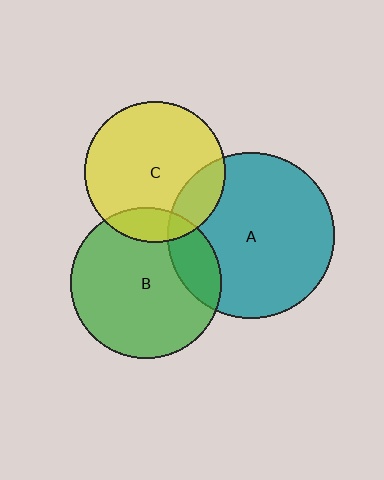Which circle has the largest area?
Circle A (teal).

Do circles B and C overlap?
Yes.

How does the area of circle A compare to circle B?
Approximately 1.2 times.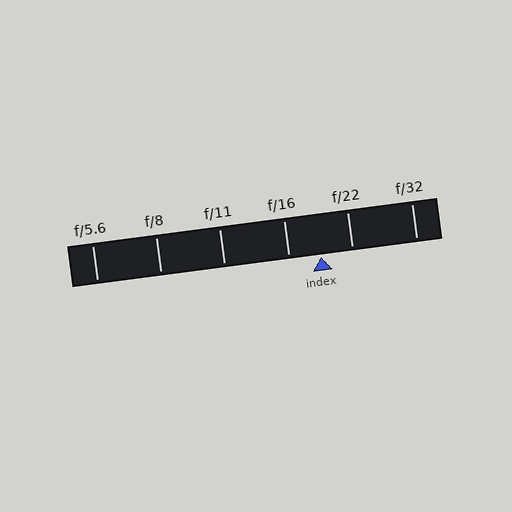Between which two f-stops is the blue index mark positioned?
The index mark is between f/16 and f/22.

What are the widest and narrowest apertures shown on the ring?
The widest aperture shown is f/5.6 and the narrowest is f/32.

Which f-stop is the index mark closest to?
The index mark is closest to f/16.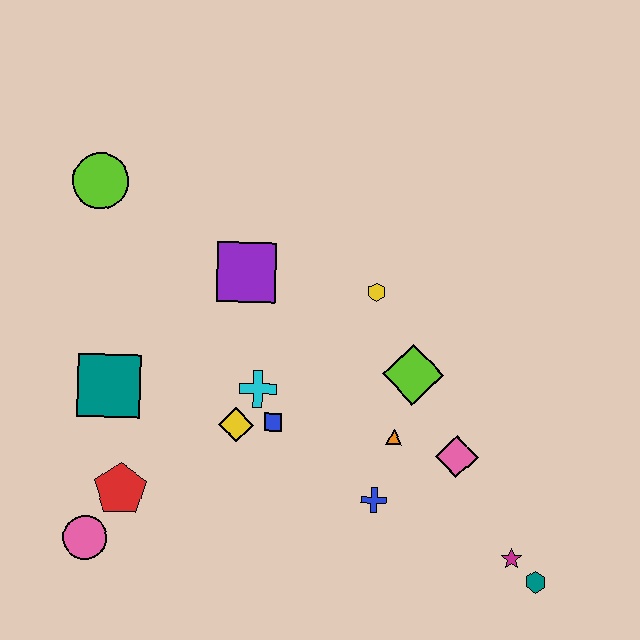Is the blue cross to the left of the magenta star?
Yes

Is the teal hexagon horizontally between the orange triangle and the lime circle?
No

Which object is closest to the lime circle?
The purple square is closest to the lime circle.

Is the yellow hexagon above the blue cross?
Yes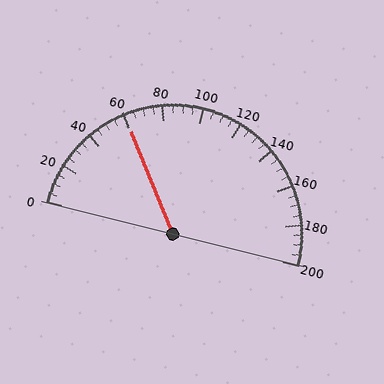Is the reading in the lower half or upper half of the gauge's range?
The reading is in the lower half of the range (0 to 200).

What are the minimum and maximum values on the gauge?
The gauge ranges from 0 to 200.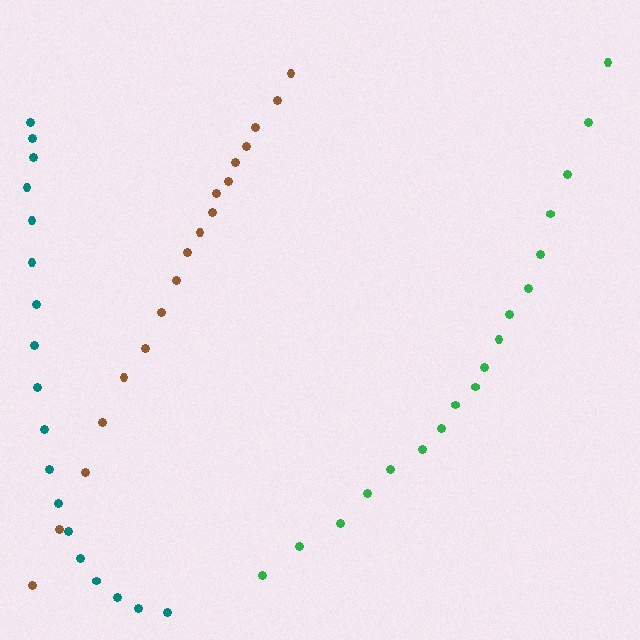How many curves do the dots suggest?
There are 3 distinct paths.